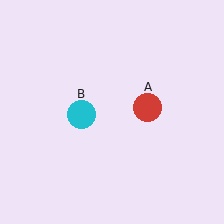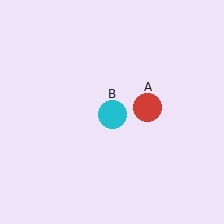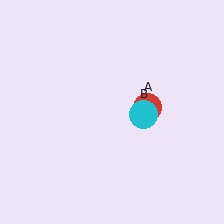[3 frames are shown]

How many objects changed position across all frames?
1 object changed position: cyan circle (object B).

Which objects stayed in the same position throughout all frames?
Red circle (object A) remained stationary.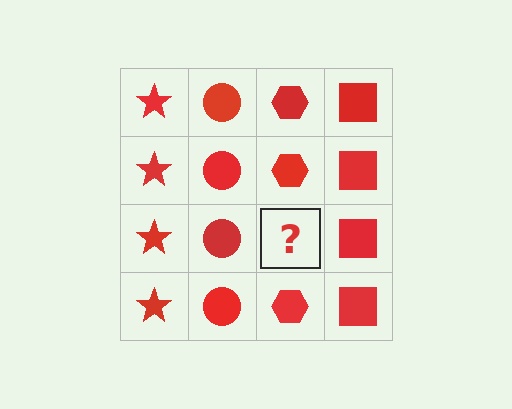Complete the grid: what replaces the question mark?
The question mark should be replaced with a red hexagon.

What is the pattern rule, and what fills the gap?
The rule is that each column has a consistent shape. The gap should be filled with a red hexagon.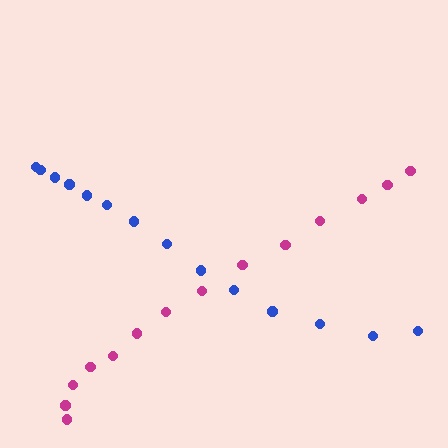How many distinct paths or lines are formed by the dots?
There are 2 distinct paths.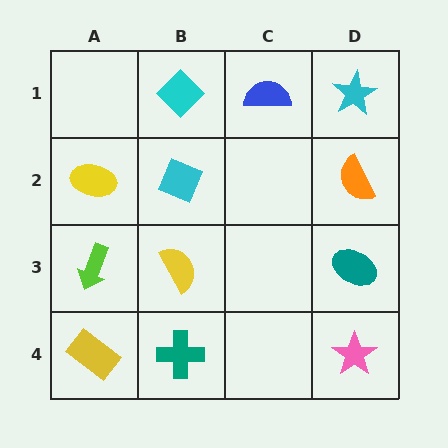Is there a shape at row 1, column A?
No, that cell is empty.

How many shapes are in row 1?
3 shapes.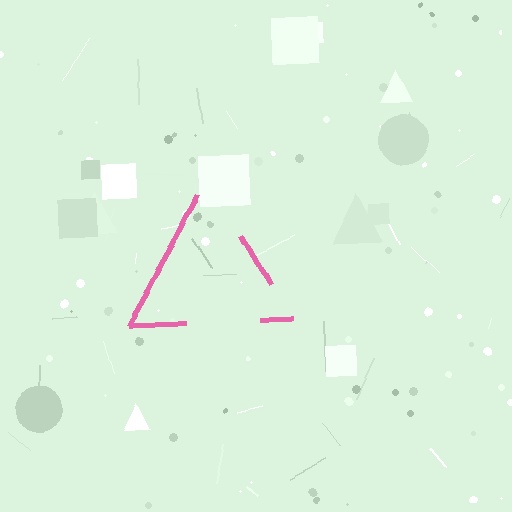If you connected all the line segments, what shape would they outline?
They would outline a triangle.